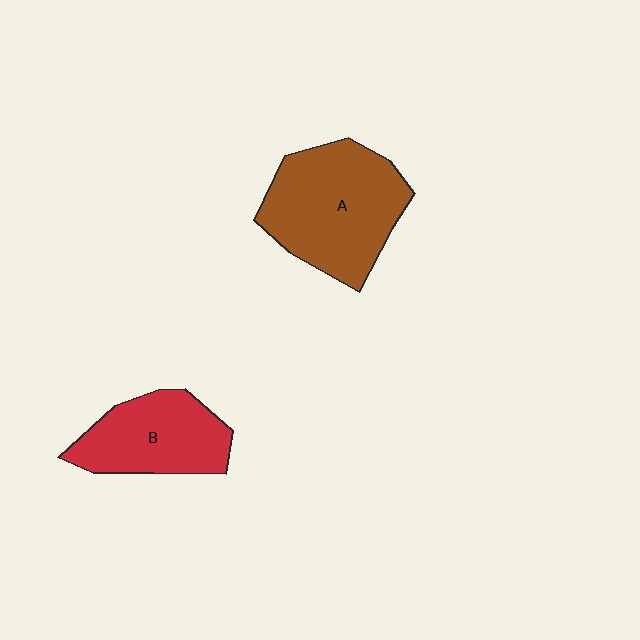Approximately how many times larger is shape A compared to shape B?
Approximately 1.4 times.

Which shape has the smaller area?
Shape B (red).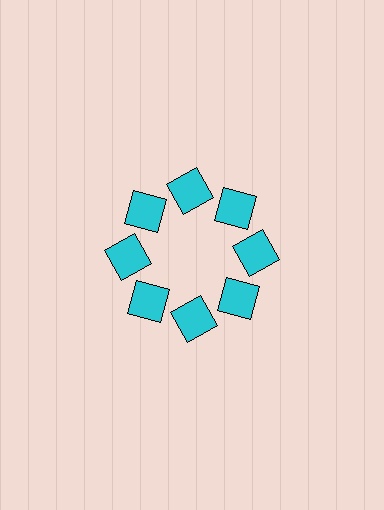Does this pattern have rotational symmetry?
Yes, this pattern has 8-fold rotational symmetry. It looks the same after rotating 45 degrees around the center.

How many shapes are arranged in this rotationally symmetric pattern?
There are 8 shapes, arranged in 8 groups of 1.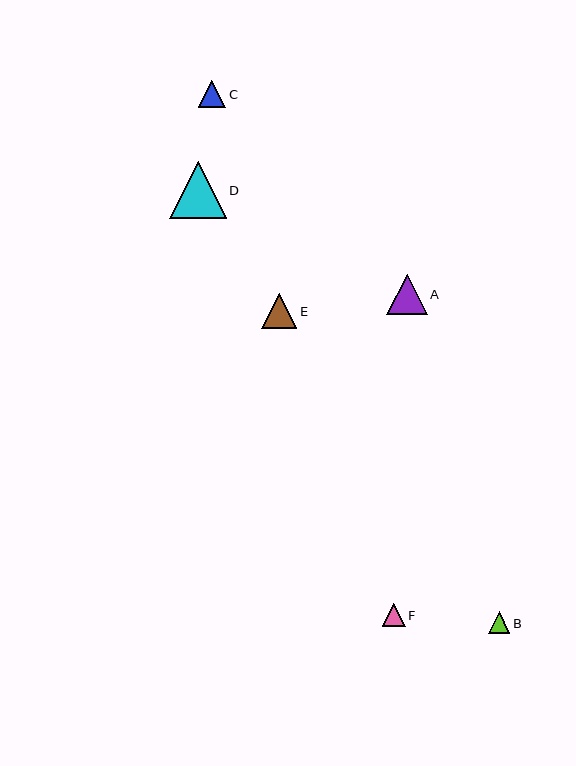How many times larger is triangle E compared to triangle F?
Triangle E is approximately 1.5 times the size of triangle F.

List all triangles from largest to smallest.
From largest to smallest: D, A, E, C, F, B.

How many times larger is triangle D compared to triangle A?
Triangle D is approximately 1.4 times the size of triangle A.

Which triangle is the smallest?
Triangle B is the smallest with a size of approximately 22 pixels.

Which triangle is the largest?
Triangle D is the largest with a size of approximately 57 pixels.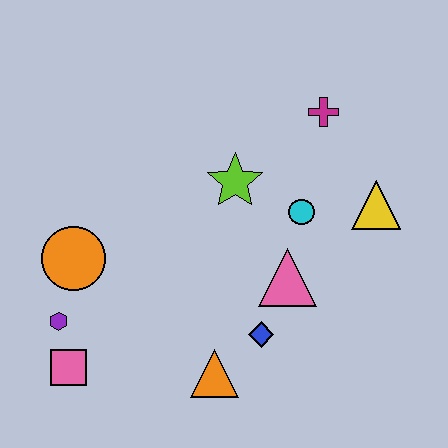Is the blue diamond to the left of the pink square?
No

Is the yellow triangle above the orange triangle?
Yes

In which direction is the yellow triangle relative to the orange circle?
The yellow triangle is to the right of the orange circle.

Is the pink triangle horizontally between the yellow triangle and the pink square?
Yes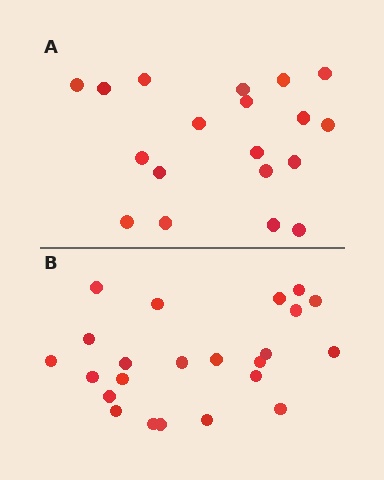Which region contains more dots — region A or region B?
Region B (the bottom region) has more dots.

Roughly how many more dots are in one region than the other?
Region B has about 4 more dots than region A.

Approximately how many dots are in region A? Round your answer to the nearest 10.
About 20 dots. (The exact count is 19, which rounds to 20.)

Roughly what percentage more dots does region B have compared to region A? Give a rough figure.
About 20% more.